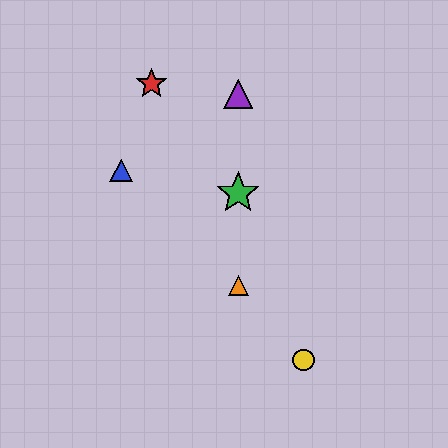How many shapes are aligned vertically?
3 shapes (the green star, the purple triangle, the orange triangle) are aligned vertically.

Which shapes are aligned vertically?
The green star, the purple triangle, the orange triangle are aligned vertically.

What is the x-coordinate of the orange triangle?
The orange triangle is at x≈238.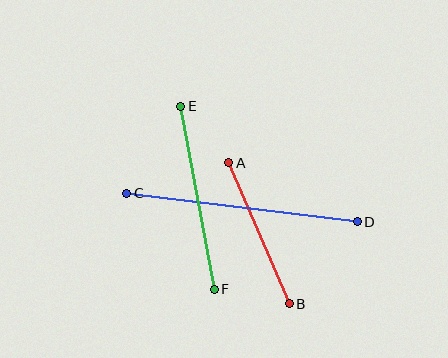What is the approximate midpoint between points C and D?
The midpoint is at approximately (242, 208) pixels.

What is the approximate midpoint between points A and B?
The midpoint is at approximately (259, 233) pixels.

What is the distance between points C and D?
The distance is approximately 232 pixels.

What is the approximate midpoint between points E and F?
The midpoint is at approximately (198, 198) pixels.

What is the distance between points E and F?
The distance is approximately 186 pixels.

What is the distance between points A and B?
The distance is approximately 154 pixels.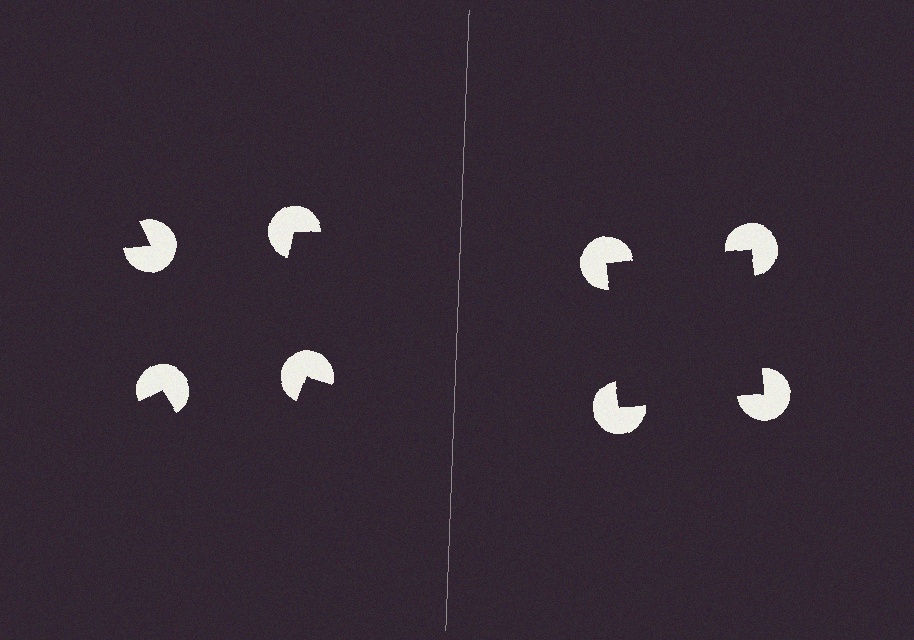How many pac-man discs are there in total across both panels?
8 — 4 on each side.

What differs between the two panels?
The pac-man discs are positioned identically on both sides; only the wedge orientations differ. On the right they align to a square; on the left they are misaligned.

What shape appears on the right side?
An illusory square.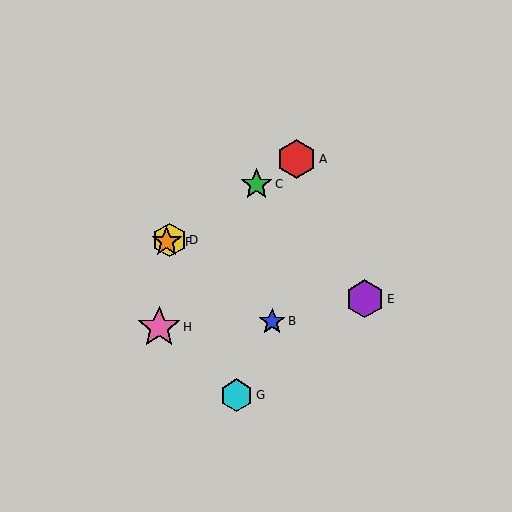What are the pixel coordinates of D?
Object D is at (169, 240).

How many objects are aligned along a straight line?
4 objects (A, C, D, F) are aligned along a straight line.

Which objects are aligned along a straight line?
Objects A, C, D, F are aligned along a straight line.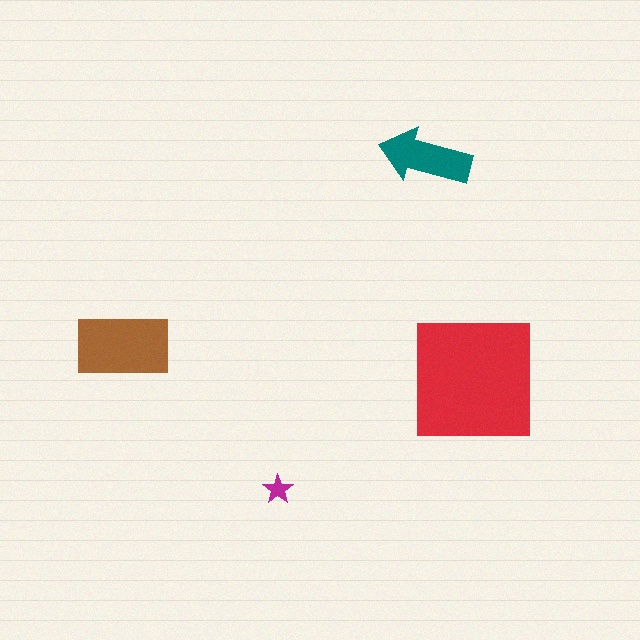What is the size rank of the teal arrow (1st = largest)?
3rd.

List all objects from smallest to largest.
The magenta star, the teal arrow, the brown rectangle, the red square.